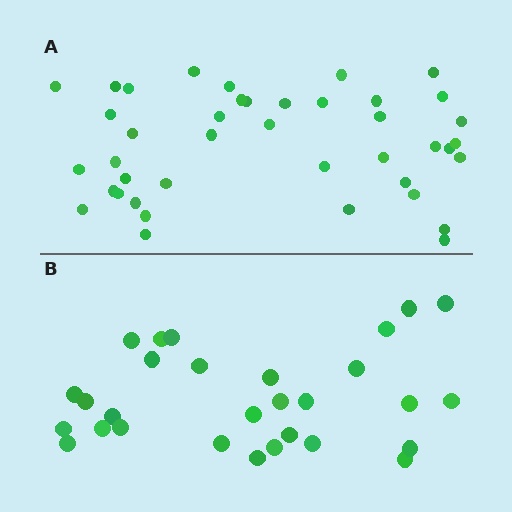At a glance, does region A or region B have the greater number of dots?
Region A (the top region) has more dots.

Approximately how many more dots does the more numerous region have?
Region A has roughly 12 or so more dots than region B.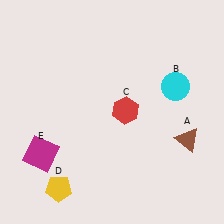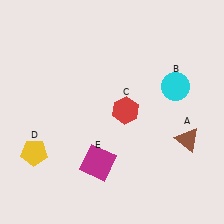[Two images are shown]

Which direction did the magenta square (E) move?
The magenta square (E) moved right.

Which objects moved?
The objects that moved are: the yellow pentagon (D), the magenta square (E).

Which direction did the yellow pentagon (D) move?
The yellow pentagon (D) moved up.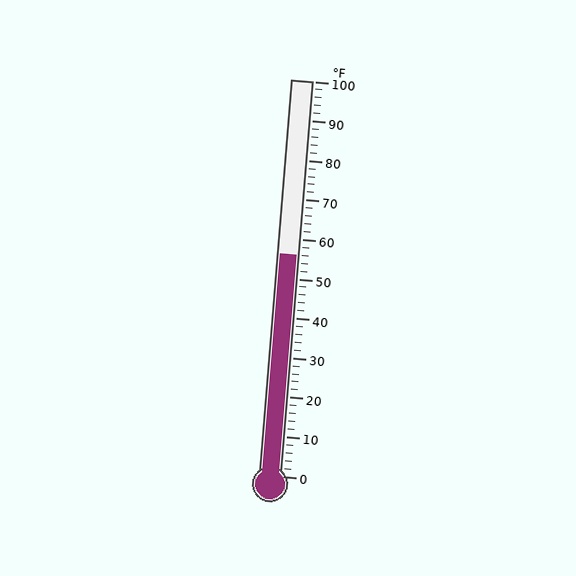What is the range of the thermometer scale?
The thermometer scale ranges from 0°F to 100°F.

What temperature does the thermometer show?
The thermometer shows approximately 56°F.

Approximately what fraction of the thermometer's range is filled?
The thermometer is filled to approximately 55% of its range.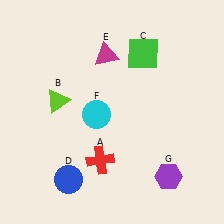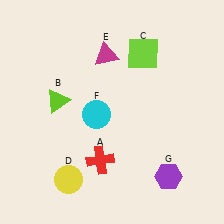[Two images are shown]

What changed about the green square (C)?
In Image 1, C is green. In Image 2, it changed to lime.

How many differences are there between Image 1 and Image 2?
There are 2 differences between the two images.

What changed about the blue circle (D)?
In Image 1, D is blue. In Image 2, it changed to yellow.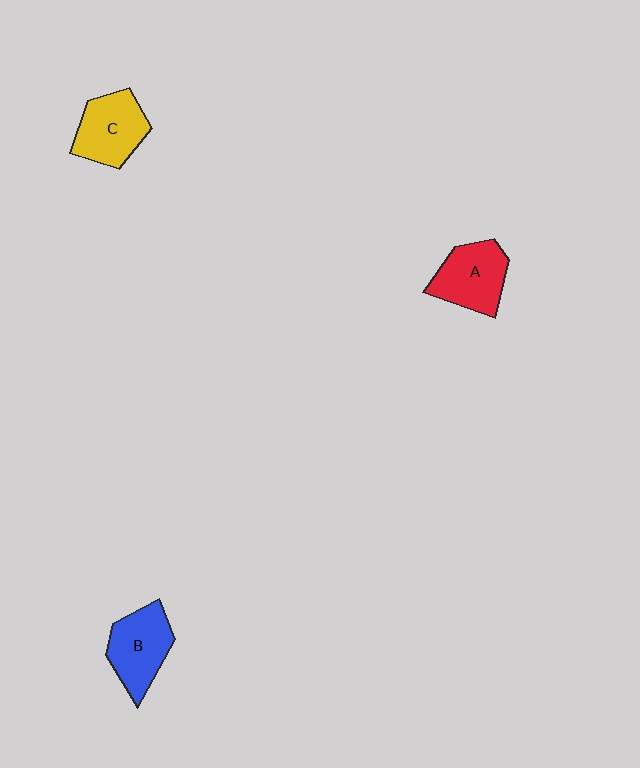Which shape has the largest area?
Shape B (blue).